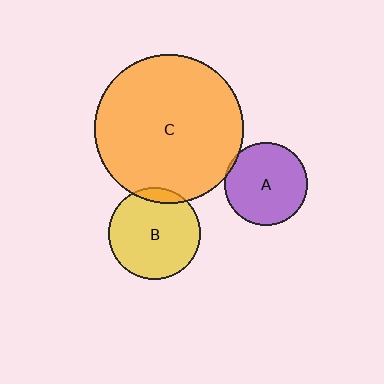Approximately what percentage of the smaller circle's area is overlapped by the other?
Approximately 5%.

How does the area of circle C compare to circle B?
Approximately 2.6 times.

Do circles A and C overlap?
Yes.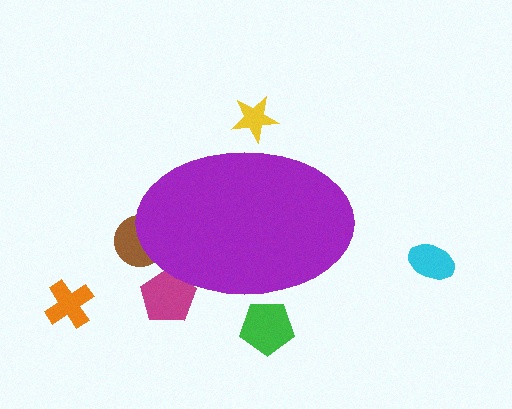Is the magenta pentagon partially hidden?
Yes, the magenta pentagon is partially hidden behind the purple ellipse.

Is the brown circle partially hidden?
Yes, the brown circle is partially hidden behind the purple ellipse.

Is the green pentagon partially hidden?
Yes, the green pentagon is partially hidden behind the purple ellipse.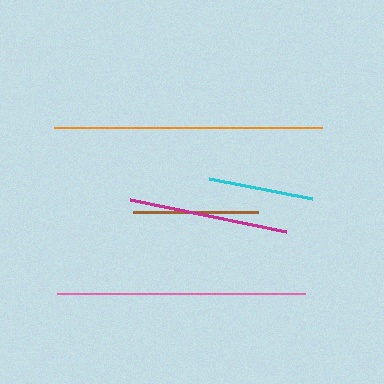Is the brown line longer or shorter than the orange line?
The orange line is longer than the brown line.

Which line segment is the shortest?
The cyan line is the shortest at approximately 106 pixels.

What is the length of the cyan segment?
The cyan segment is approximately 106 pixels long.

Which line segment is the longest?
The orange line is the longest at approximately 268 pixels.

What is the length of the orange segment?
The orange segment is approximately 268 pixels long.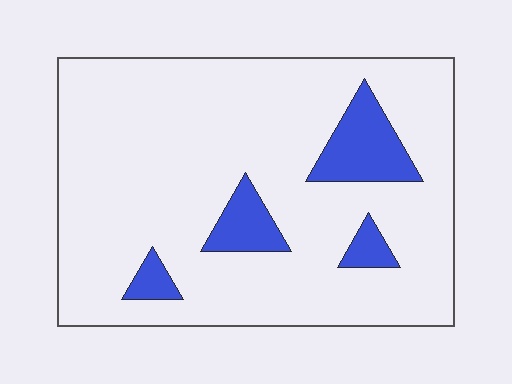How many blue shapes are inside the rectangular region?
4.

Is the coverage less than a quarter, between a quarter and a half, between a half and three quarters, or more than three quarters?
Less than a quarter.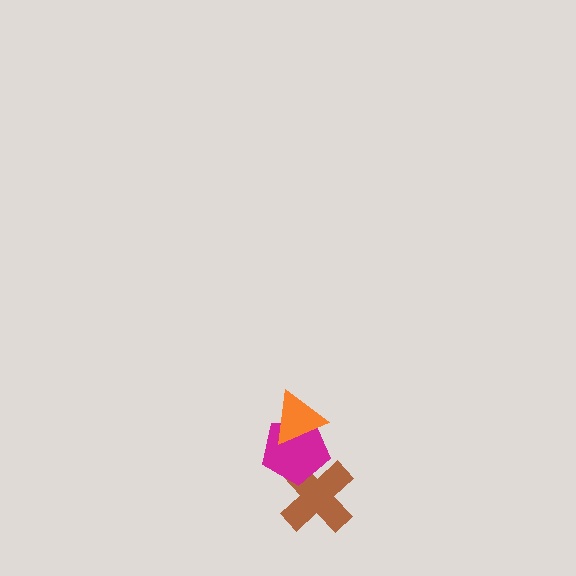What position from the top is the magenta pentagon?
The magenta pentagon is 2nd from the top.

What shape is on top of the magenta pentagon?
The orange triangle is on top of the magenta pentagon.